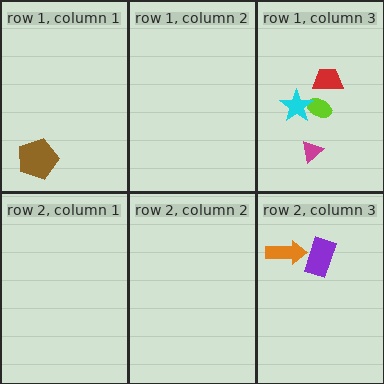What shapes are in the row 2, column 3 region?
The purple rectangle, the orange arrow.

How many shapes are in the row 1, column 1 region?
1.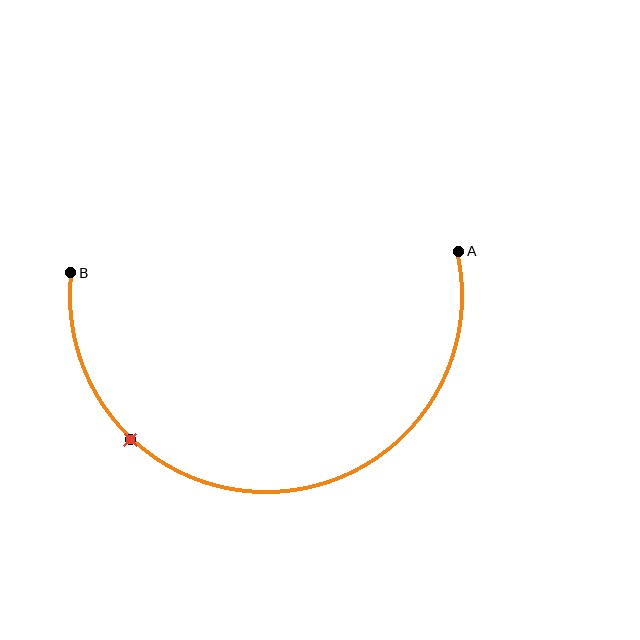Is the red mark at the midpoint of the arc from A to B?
No. The red mark lies on the arc but is closer to endpoint B. The arc midpoint would be at the point on the curve equidistant along the arc from both A and B.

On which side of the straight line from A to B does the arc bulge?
The arc bulges below the straight line connecting A and B.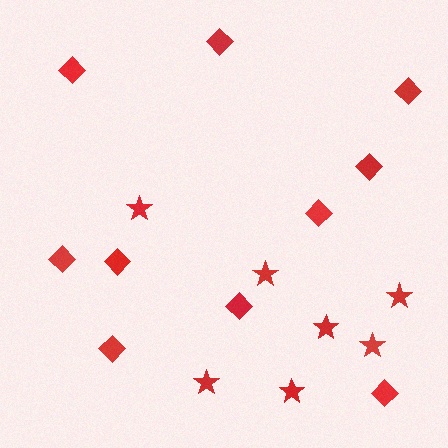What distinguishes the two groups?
There are 2 groups: one group of stars (7) and one group of diamonds (10).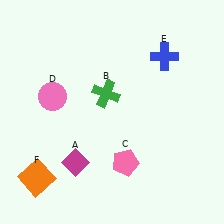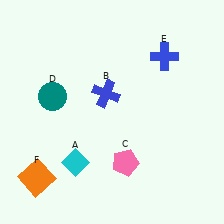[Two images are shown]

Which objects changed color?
A changed from magenta to cyan. B changed from green to blue. D changed from pink to teal.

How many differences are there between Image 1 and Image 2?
There are 3 differences between the two images.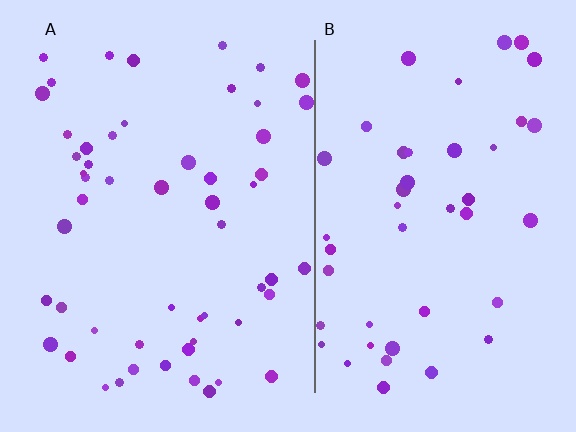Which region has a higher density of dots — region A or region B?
A (the left).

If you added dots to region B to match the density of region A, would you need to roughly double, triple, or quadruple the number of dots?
Approximately double.